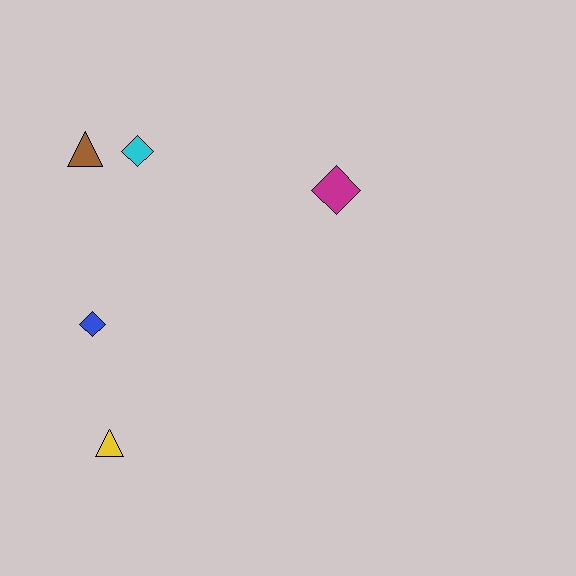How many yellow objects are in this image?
There is 1 yellow object.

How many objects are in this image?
There are 5 objects.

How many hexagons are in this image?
There are no hexagons.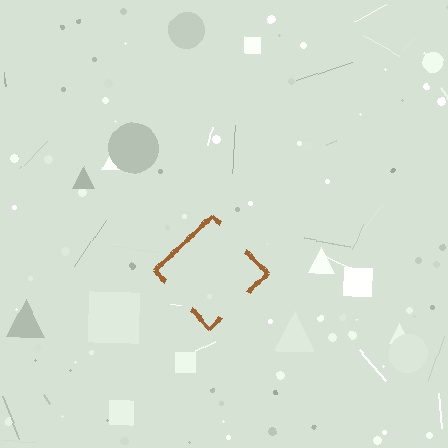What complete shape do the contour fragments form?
The contour fragments form a diamond.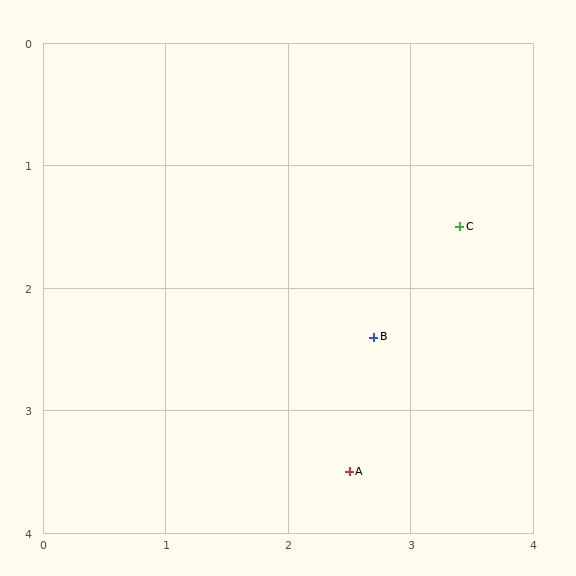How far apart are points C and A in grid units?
Points C and A are about 2.2 grid units apart.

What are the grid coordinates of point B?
Point B is at approximately (2.7, 2.4).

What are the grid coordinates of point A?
Point A is at approximately (2.5, 3.5).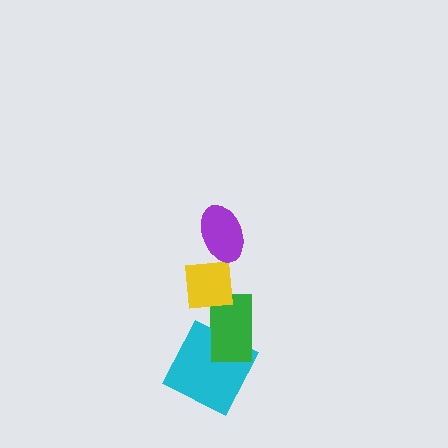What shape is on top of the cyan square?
The green rectangle is on top of the cyan square.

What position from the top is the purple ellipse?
The purple ellipse is 1st from the top.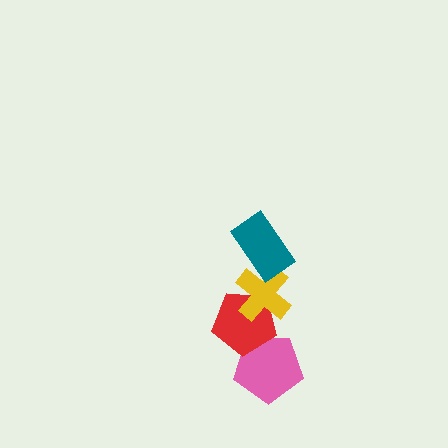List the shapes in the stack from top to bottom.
From top to bottom: the teal rectangle, the yellow cross, the red pentagon, the pink pentagon.